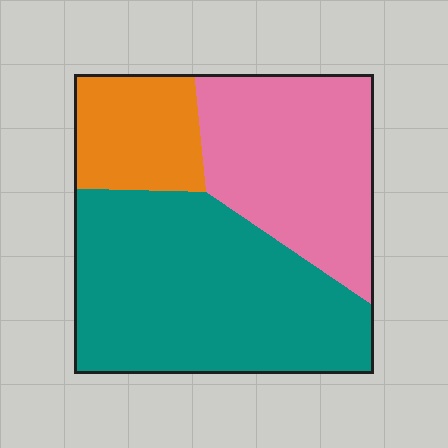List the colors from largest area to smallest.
From largest to smallest: teal, pink, orange.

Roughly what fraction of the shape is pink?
Pink takes up about one third (1/3) of the shape.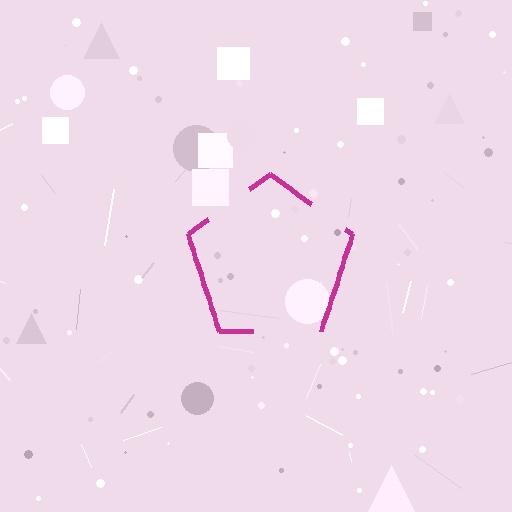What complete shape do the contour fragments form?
The contour fragments form a pentagon.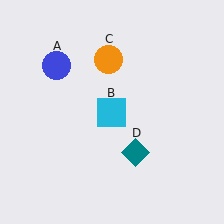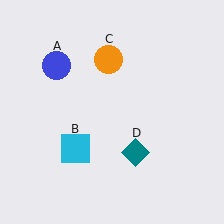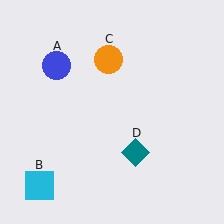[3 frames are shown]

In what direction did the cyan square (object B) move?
The cyan square (object B) moved down and to the left.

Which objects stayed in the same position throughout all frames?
Blue circle (object A) and orange circle (object C) and teal diamond (object D) remained stationary.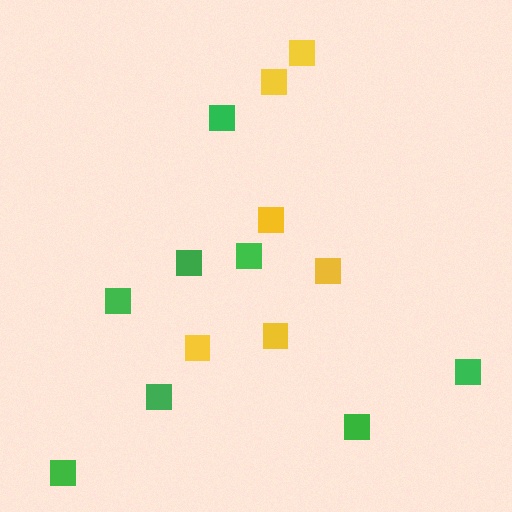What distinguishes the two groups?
There are 2 groups: one group of yellow squares (6) and one group of green squares (8).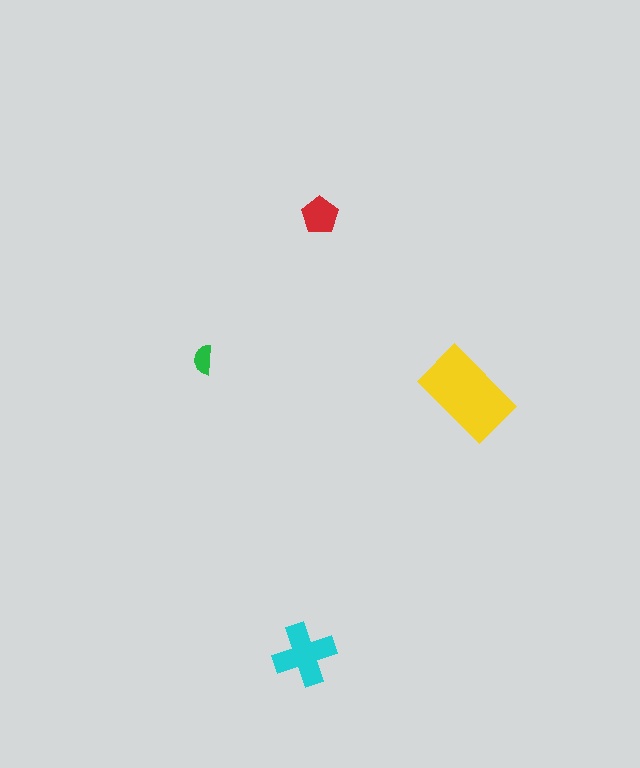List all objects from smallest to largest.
The green semicircle, the red pentagon, the cyan cross, the yellow rectangle.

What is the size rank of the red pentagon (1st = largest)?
3rd.